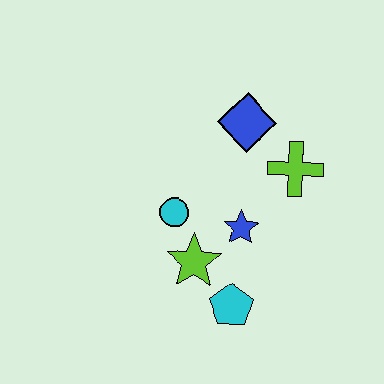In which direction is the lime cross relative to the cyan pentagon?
The lime cross is above the cyan pentagon.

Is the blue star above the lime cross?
No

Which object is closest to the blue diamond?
The lime cross is closest to the blue diamond.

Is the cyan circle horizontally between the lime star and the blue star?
No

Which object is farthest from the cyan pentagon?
The blue diamond is farthest from the cyan pentagon.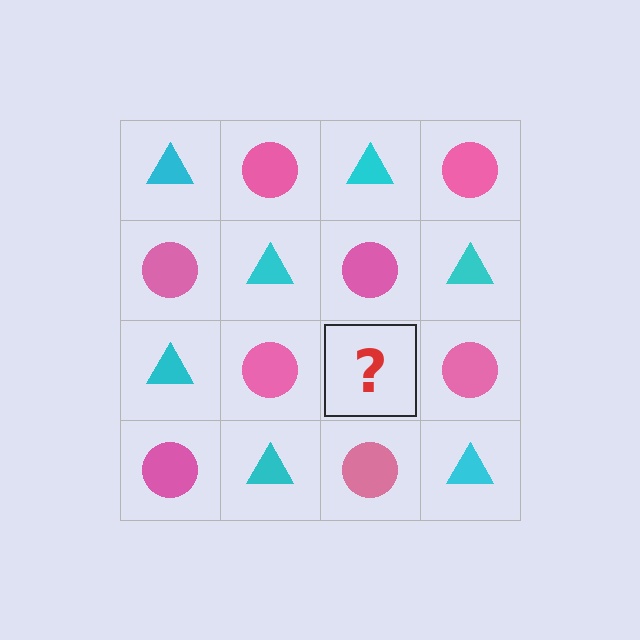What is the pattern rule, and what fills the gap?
The rule is that it alternates cyan triangle and pink circle in a checkerboard pattern. The gap should be filled with a cyan triangle.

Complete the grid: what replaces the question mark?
The question mark should be replaced with a cyan triangle.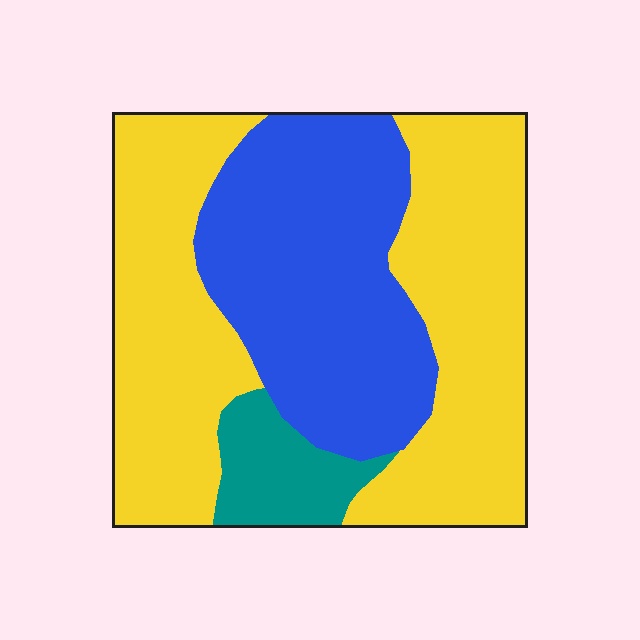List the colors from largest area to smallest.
From largest to smallest: yellow, blue, teal.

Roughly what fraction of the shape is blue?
Blue takes up about one third (1/3) of the shape.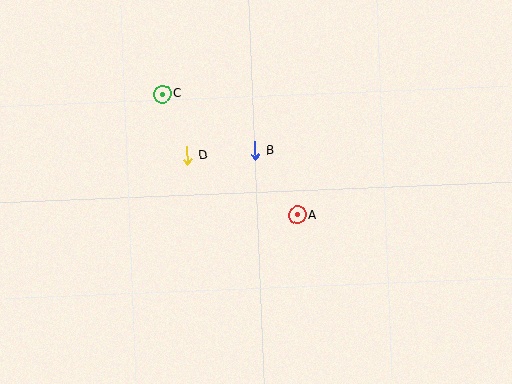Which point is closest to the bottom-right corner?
Point A is closest to the bottom-right corner.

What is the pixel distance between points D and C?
The distance between D and C is 66 pixels.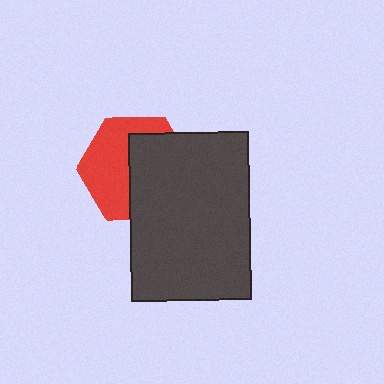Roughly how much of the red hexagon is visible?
About half of it is visible (roughly 50%).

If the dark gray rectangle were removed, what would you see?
You would see the complete red hexagon.